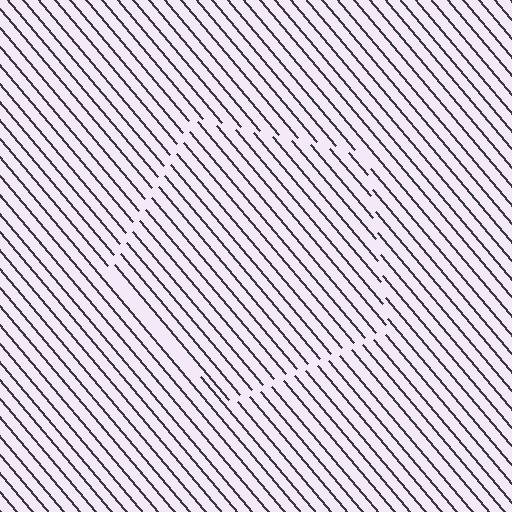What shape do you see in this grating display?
An illusory pentagon. The interior of the shape contains the same grating, shifted by half a period — the contour is defined by the phase discontinuity where line-ends from the inner and outer gratings abut.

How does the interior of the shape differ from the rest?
The interior of the shape contains the same grating, shifted by half a period — the contour is defined by the phase discontinuity where line-ends from the inner and outer gratings abut.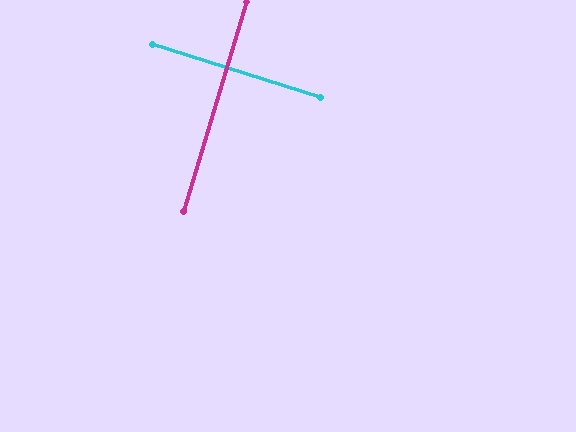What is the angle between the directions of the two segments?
Approximately 89 degrees.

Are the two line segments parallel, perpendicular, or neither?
Perpendicular — they meet at approximately 89°.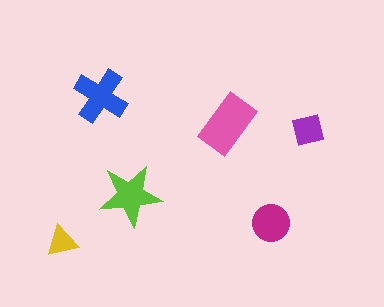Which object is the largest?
The pink rectangle.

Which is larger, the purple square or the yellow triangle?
The purple square.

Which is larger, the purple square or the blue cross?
The blue cross.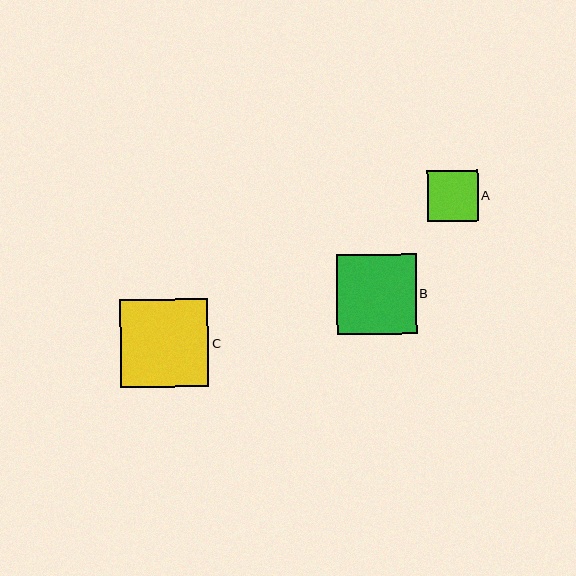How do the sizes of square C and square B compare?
Square C and square B are approximately the same size.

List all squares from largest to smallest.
From largest to smallest: C, B, A.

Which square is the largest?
Square C is the largest with a size of approximately 88 pixels.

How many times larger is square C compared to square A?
Square C is approximately 1.7 times the size of square A.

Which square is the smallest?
Square A is the smallest with a size of approximately 51 pixels.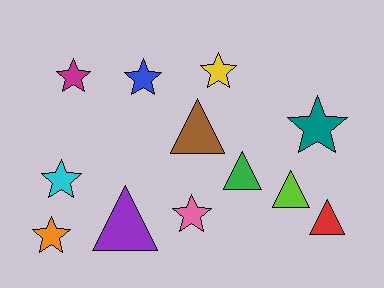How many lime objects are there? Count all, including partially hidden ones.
There is 1 lime object.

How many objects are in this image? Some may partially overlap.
There are 12 objects.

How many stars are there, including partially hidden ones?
There are 7 stars.